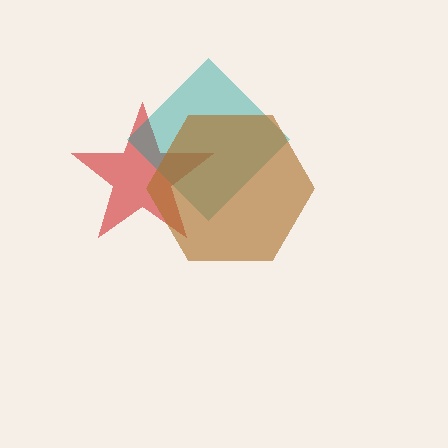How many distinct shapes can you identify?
There are 3 distinct shapes: a red star, a teal diamond, a brown hexagon.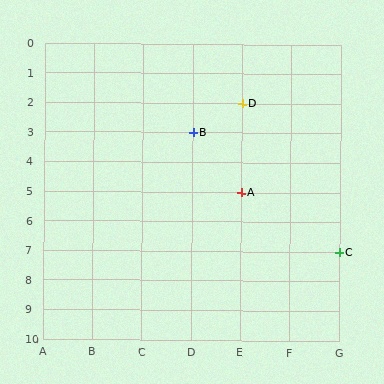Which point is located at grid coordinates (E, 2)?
Point D is at (E, 2).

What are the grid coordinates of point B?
Point B is at grid coordinates (D, 3).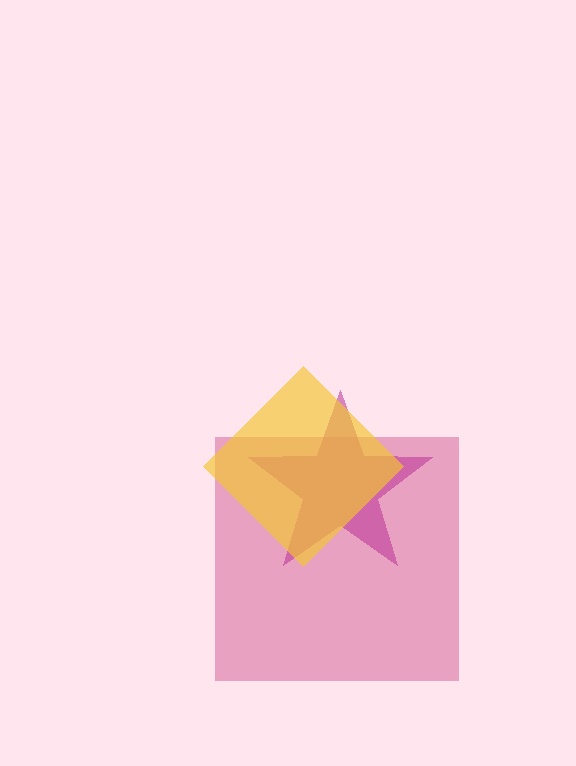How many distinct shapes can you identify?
There are 3 distinct shapes: a pink square, a magenta star, a yellow diamond.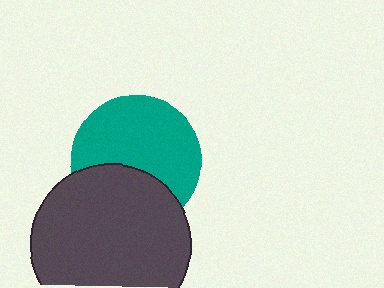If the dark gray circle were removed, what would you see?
You would see the complete teal circle.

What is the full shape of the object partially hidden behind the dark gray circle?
The partially hidden object is a teal circle.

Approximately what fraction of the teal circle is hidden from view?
Roughly 36% of the teal circle is hidden behind the dark gray circle.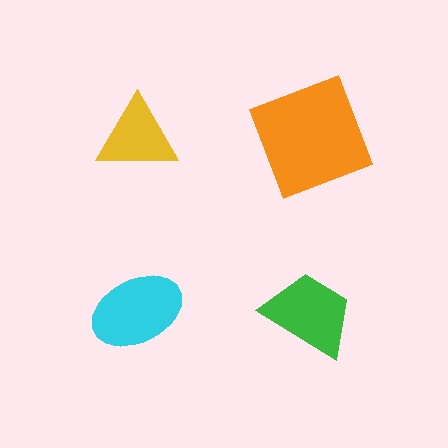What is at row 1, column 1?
A yellow triangle.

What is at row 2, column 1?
A cyan ellipse.